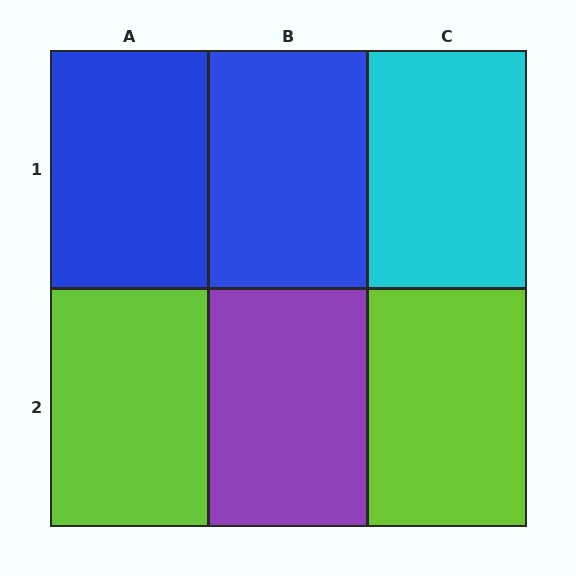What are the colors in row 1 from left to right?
Blue, blue, cyan.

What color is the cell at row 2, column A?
Lime.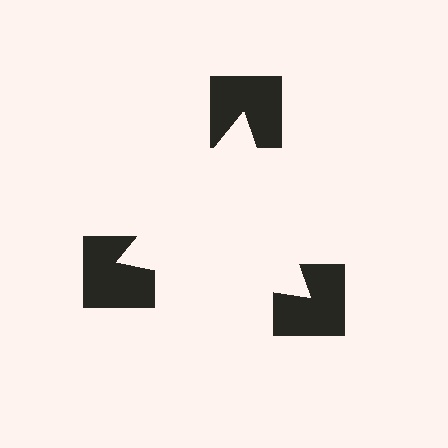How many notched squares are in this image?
There are 3 — one at each vertex of the illusory triangle.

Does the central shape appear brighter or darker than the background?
It typically appears slightly brighter than the background, even though no actual brightness change is drawn.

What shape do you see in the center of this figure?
An illusory triangle — its edges are inferred from the aligned wedge cuts in the notched squares, not physically drawn.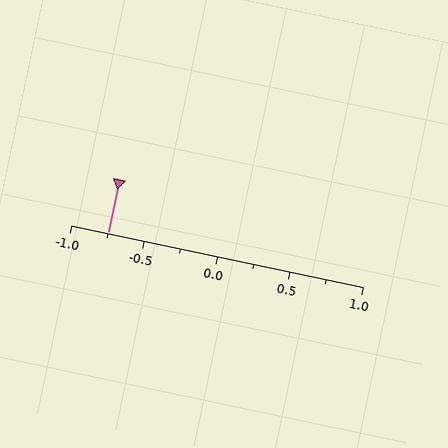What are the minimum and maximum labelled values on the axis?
The axis runs from -1.0 to 1.0.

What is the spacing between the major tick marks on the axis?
The major ticks are spaced 0.5 apart.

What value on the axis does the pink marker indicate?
The marker indicates approximately -0.75.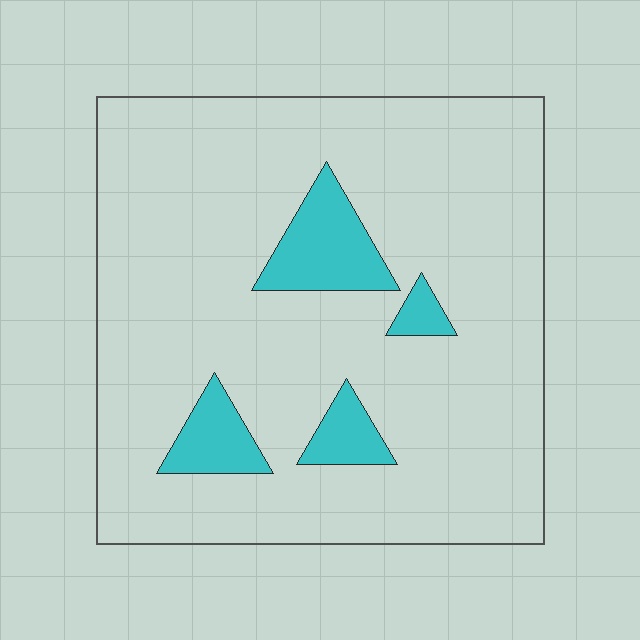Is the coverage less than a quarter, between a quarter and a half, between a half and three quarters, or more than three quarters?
Less than a quarter.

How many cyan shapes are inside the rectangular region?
4.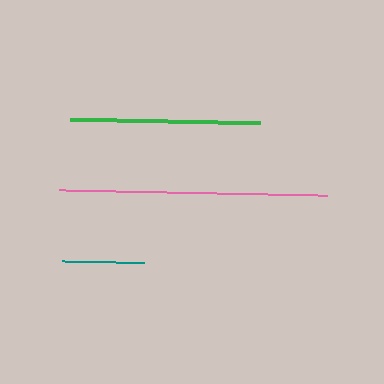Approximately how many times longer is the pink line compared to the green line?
The pink line is approximately 1.4 times the length of the green line.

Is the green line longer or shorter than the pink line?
The pink line is longer than the green line.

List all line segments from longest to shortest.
From longest to shortest: pink, green, teal.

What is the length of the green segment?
The green segment is approximately 190 pixels long.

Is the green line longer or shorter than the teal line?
The green line is longer than the teal line.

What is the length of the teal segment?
The teal segment is approximately 83 pixels long.